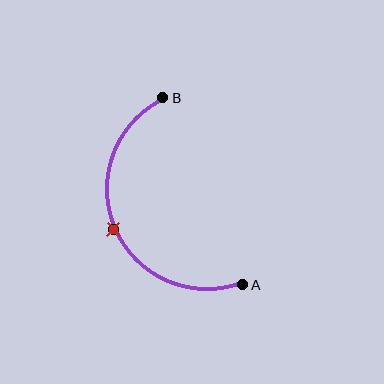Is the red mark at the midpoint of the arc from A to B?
Yes. The red mark lies on the arc at equal arc-length from both A and B — it is the arc midpoint.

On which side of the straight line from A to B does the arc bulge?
The arc bulges to the left of the straight line connecting A and B.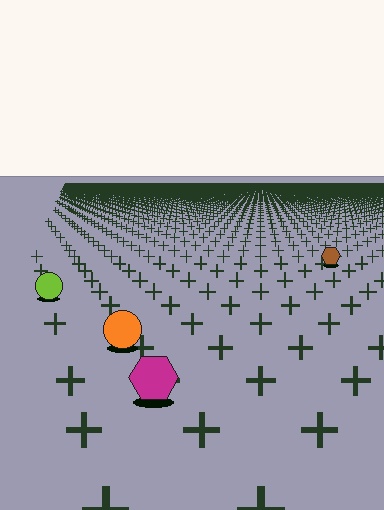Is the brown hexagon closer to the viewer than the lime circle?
No. The lime circle is closer — you can tell from the texture gradient: the ground texture is coarser near it.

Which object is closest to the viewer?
The magenta hexagon is closest. The texture marks near it are larger and more spread out.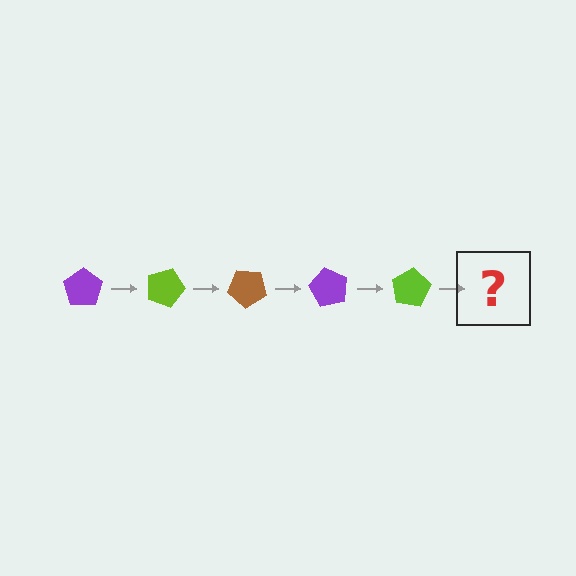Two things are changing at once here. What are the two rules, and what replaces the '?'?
The two rules are that it rotates 20 degrees each step and the color cycles through purple, lime, and brown. The '?' should be a brown pentagon, rotated 100 degrees from the start.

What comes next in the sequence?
The next element should be a brown pentagon, rotated 100 degrees from the start.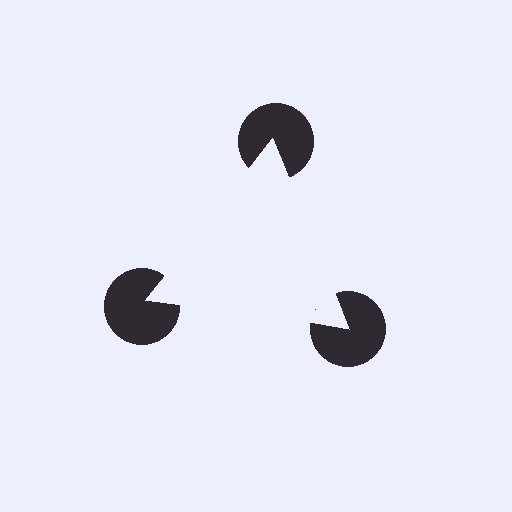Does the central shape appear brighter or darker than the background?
It typically appears slightly brighter than the background, even though no actual brightness change is drawn.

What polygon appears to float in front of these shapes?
An illusory triangle — its edges are inferred from the aligned wedge cuts in the pac-man discs, not physically drawn.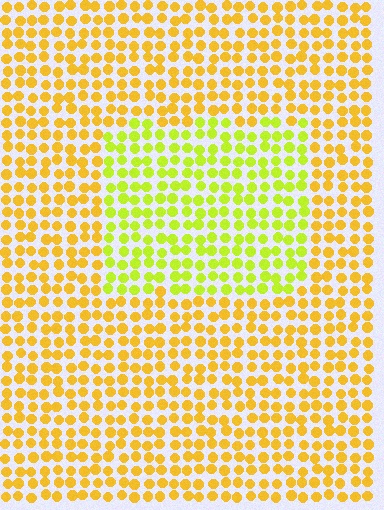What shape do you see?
I see a rectangle.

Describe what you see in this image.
The image is filled with small yellow elements in a uniform arrangement. A rectangle-shaped region is visible where the elements are tinted to a slightly different hue, forming a subtle color boundary.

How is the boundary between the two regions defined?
The boundary is defined purely by a slight shift in hue (about 33 degrees). Spacing, size, and orientation are identical on both sides.